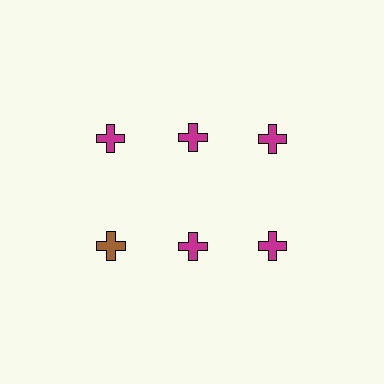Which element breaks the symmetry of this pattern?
The brown cross in the second row, leftmost column breaks the symmetry. All other shapes are magenta crosses.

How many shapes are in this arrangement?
There are 6 shapes arranged in a grid pattern.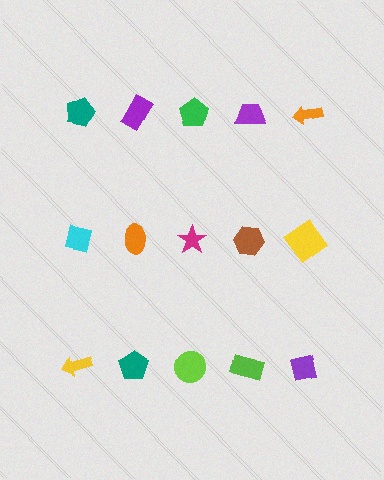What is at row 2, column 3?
A magenta star.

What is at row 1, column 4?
A purple trapezoid.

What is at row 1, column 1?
A teal pentagon.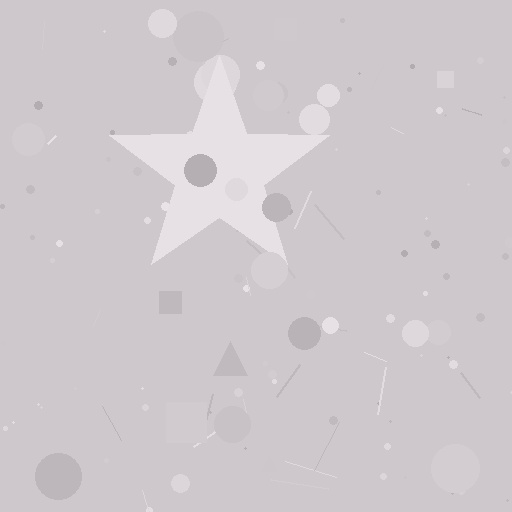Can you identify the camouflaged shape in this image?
The camouflaged shape is a star.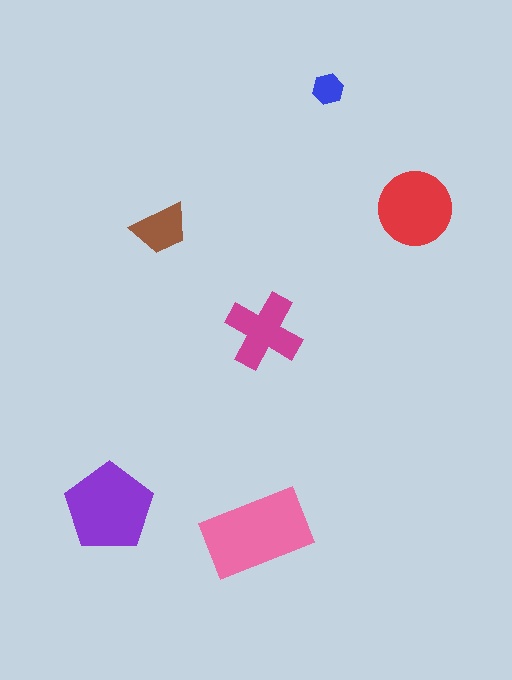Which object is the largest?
The pink rectangle.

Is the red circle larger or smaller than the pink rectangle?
Smaller.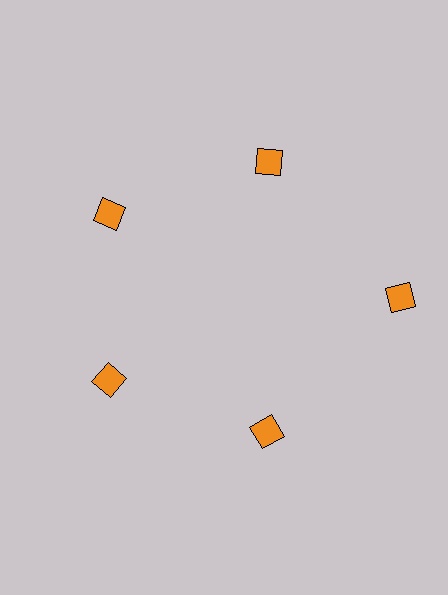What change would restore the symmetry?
The symmetry would be restored by moving it inward, back onto the ring so that all 5 diamonds sit at equal angles and equal distance from the center.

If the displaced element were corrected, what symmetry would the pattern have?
It would have 5-fold rotational symmetry — the pattern would map onto itself every 72 degrees.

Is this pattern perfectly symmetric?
No. The 5 orange diamonds are arranged in a ring, but one element near the 3 o'clock position is pushed outward from the center, breaking the 5-fold rotational symmetry.